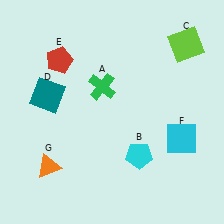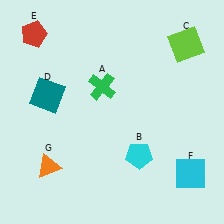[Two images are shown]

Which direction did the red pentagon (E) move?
The red pentagon (E) moved up.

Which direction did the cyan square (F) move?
The cyan square (F) moved down.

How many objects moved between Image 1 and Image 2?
2 objects moved between the two images.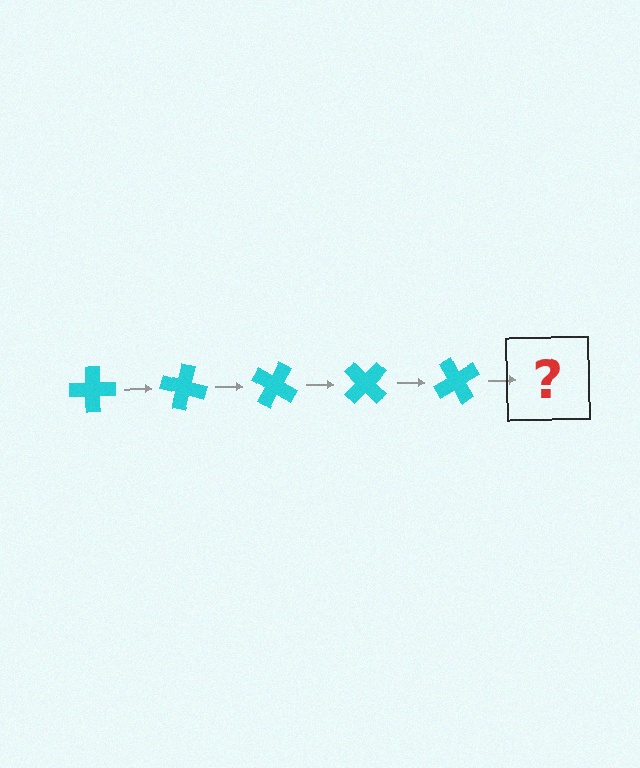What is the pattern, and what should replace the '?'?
The pattern is that the cross rotates 15 degrees each step. The '?' should be a cyan cross rotated 75 degrees.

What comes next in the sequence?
The next element should be a cyan cross rotated 75 degrees.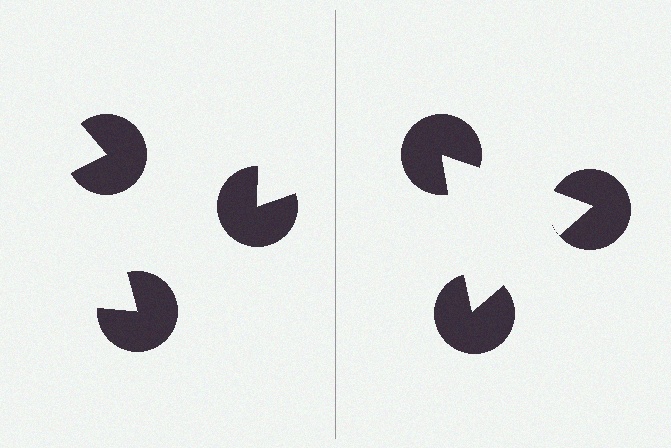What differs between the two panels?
The pac-man discs are positioned identically on both sides; only the wedge orientations differ. On the right they align to a triangle; on the left they are misaligned.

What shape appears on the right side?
An illusory triangle.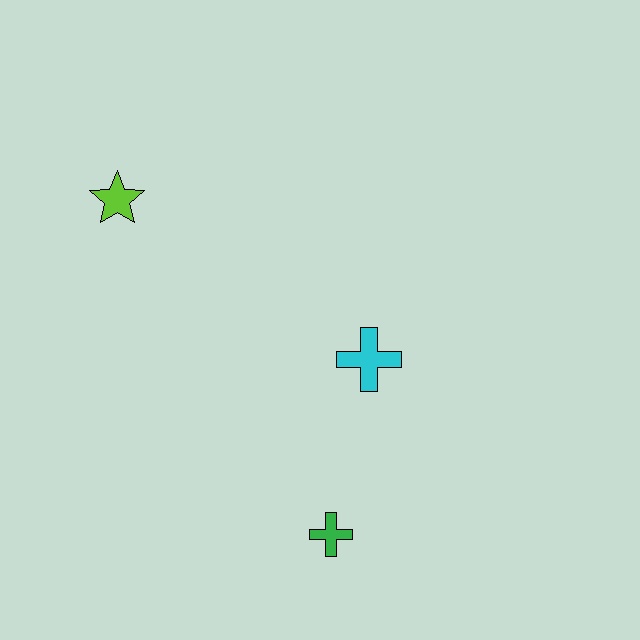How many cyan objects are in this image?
There is 1 cyan object.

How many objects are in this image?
There are 3 objects.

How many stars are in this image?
There is 1 star.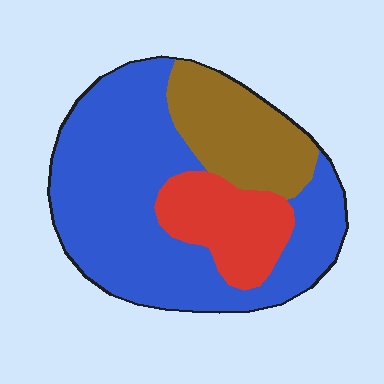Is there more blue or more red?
Blue.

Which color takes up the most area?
Blue, at roughly 60%.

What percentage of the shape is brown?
Brown covers about 20% of the shape.